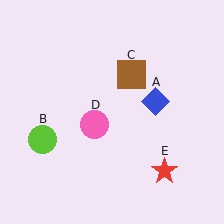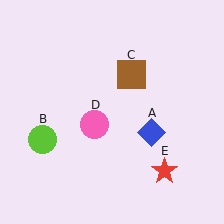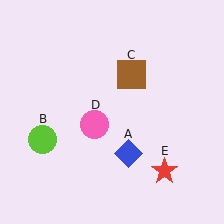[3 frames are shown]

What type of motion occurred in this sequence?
The blue diamond (object A) rotated clockwise around the center of the scene.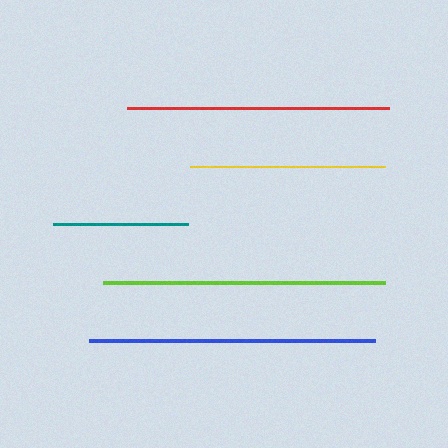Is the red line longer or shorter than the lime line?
The lime line is longer than the red line.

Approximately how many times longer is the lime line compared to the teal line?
The lime line is approximately 2.1 times the length of the teal line.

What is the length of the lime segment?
The lime segment is approximately 282 pixels long.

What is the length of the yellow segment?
The yellow segment is approximately 195 pixels long.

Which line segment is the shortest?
The teal line is the shortest at approximately 135 pixels.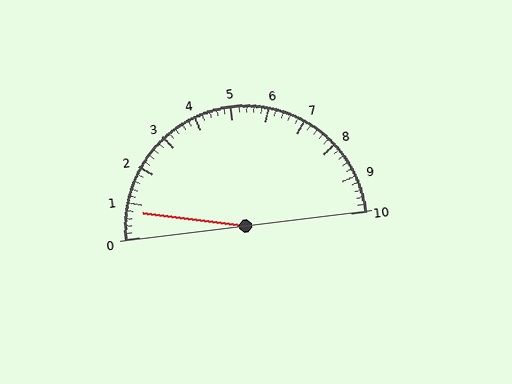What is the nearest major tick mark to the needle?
The nearest major tick mark is 1.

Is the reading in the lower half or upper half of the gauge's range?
The reading is in the lower half of the range (0 to 10).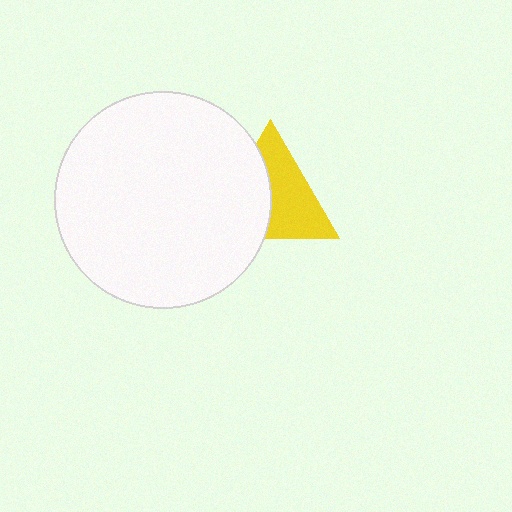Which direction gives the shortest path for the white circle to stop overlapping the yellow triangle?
Moving left gives the shortest separation.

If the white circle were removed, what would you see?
You would see the complete yellow triangle.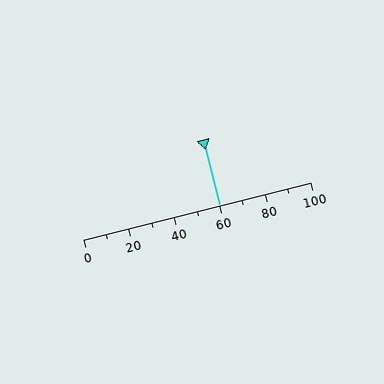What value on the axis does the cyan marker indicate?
The marker indicates approximately 60.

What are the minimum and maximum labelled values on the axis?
The axis runs from 0 to 100.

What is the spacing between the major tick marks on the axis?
The major ticks are spaced 20 apart.